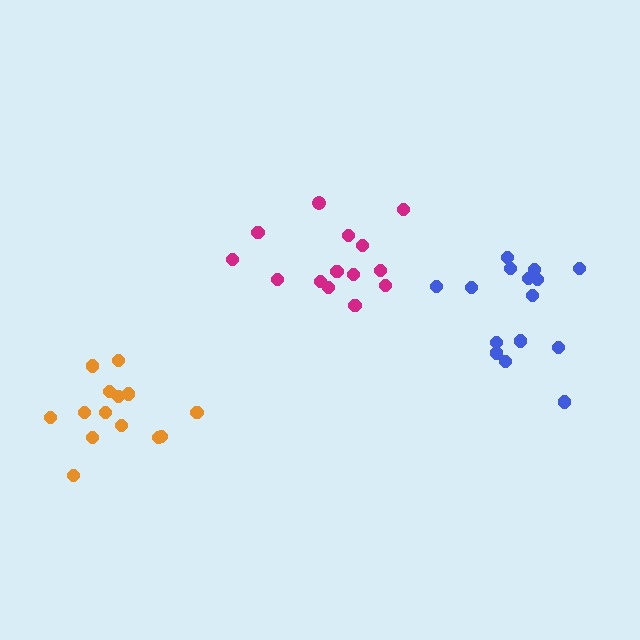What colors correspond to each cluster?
The clusters are colored: blue, magenta, orange.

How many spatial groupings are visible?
There are 3 spatial groupings.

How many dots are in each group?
Group 1: 15 dots, Group 2: 14 dots, Group 3: 14 dots (43 total).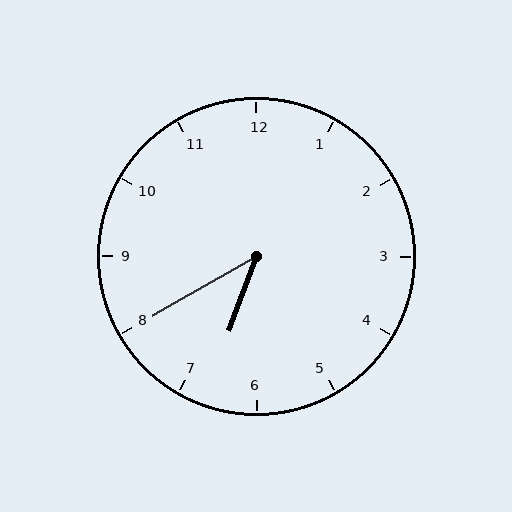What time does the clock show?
6:40.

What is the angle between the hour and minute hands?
Approximately 40 degrees.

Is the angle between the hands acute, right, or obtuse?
It is acute.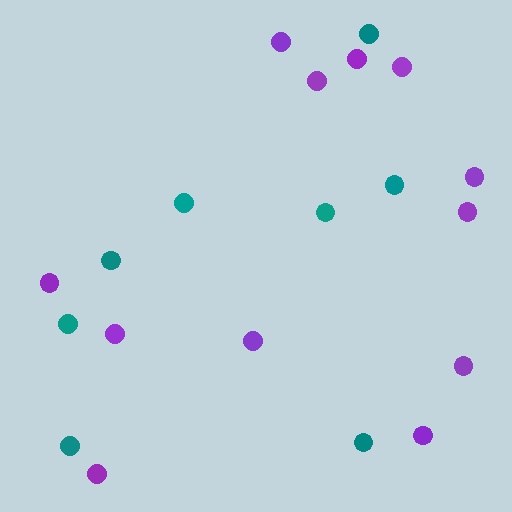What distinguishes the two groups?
There are 2 groups: one group of purple circles (12) and one group of teal circles (8).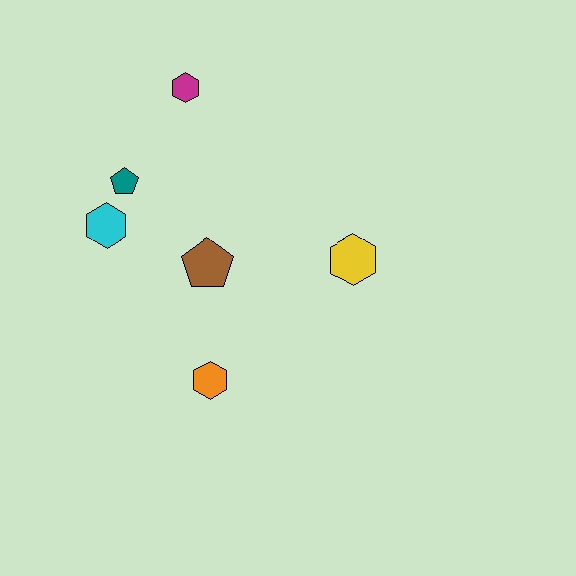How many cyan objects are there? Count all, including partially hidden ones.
There is 1 cyan object.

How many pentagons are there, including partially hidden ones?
There are 2 pentagons.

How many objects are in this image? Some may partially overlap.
There are 6 objects.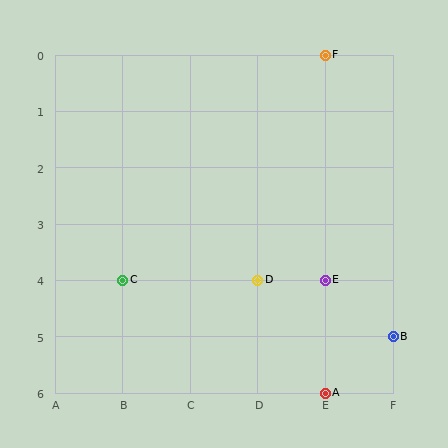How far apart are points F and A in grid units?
Points F and A are 6 rows apart.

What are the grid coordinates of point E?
Point E is at grid coordinates (E, 4).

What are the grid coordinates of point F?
Point F is at grid coordinates (E, 0).